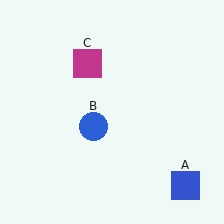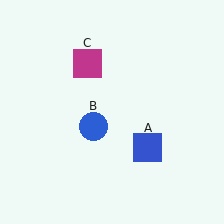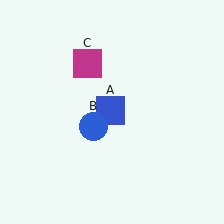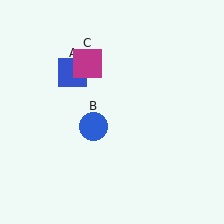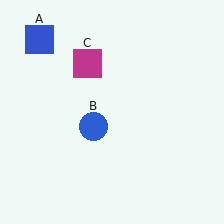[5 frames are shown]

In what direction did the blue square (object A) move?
The blue square (object A) moved up and to the left.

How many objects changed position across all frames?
1 object changed position: blue square (object A).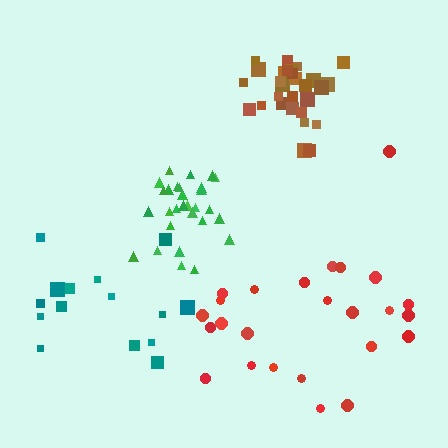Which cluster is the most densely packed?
Brown.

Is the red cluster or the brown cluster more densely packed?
Brown.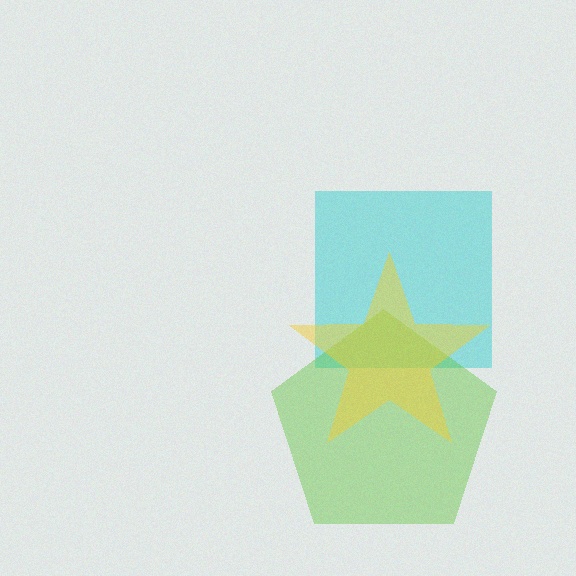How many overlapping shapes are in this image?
There are 3 overlapping shapes in the image.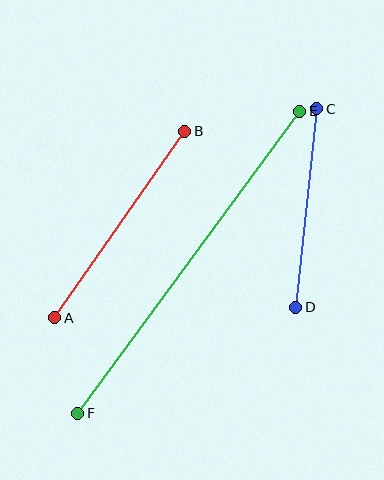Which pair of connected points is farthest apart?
Points E and F are farthest apart.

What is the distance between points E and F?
The distance is approximately 375 pixels.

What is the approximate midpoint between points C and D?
The midpoint is at approximately (306, 208) pixels.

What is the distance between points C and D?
The distance is approximately 200 pixels.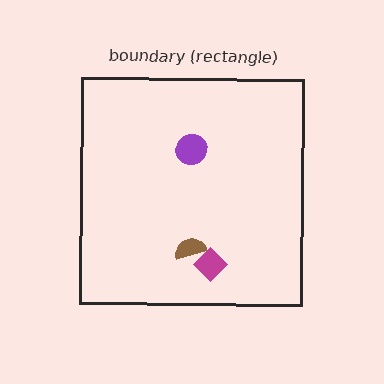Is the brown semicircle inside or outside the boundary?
Inside.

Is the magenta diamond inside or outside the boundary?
Inside.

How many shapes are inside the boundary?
3 inside, 0 outside.